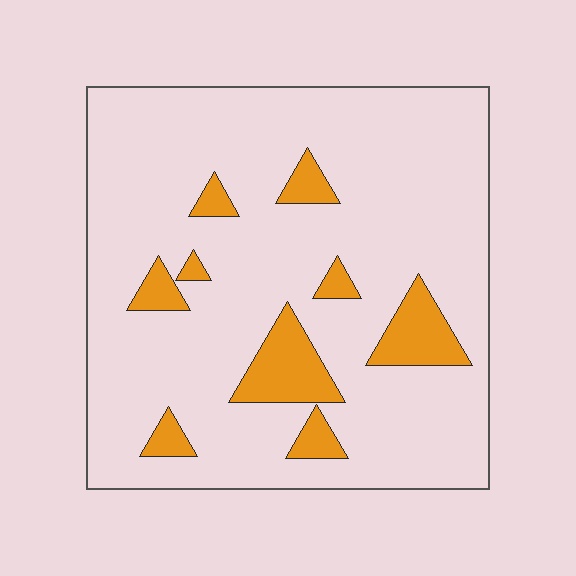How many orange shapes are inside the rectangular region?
9.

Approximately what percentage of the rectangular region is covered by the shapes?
Approximately 15%.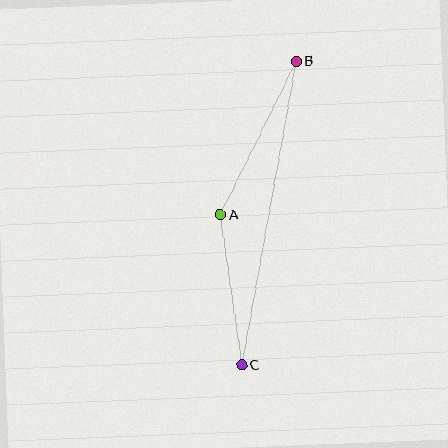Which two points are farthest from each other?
Points B and C are farthest from each other.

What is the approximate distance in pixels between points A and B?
The distance between A and B is approximately 171 pixels.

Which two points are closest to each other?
Points A and C are closest to each other.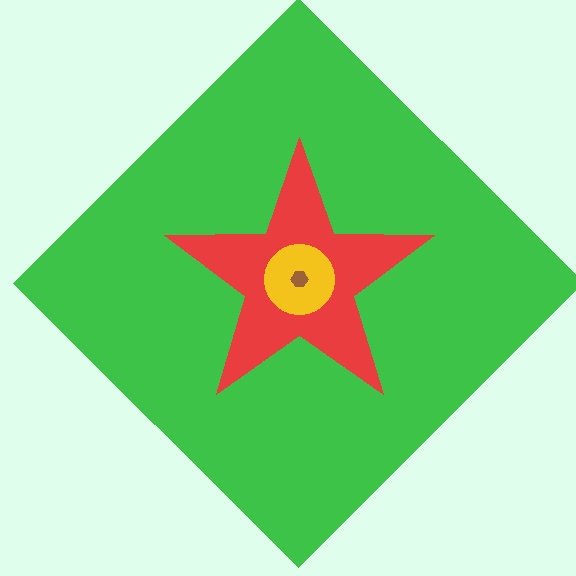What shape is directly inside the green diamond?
The red star.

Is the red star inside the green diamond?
Yes.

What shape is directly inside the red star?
The yellow circle.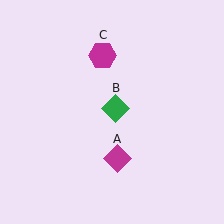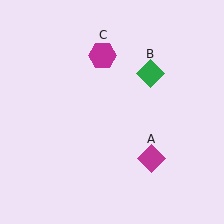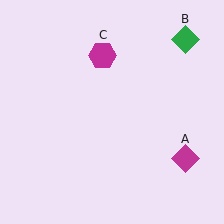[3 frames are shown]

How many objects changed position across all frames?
2 objects changed position: magenta diamond (object A), green diamond (object B).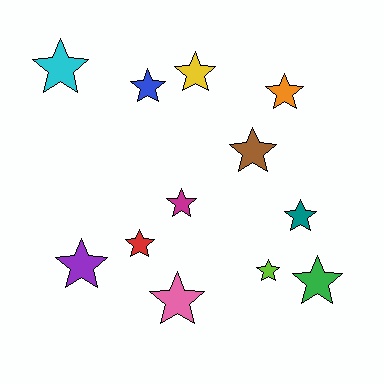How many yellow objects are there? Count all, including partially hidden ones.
There is 1 yellow object.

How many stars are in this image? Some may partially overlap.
There are 12 stars.